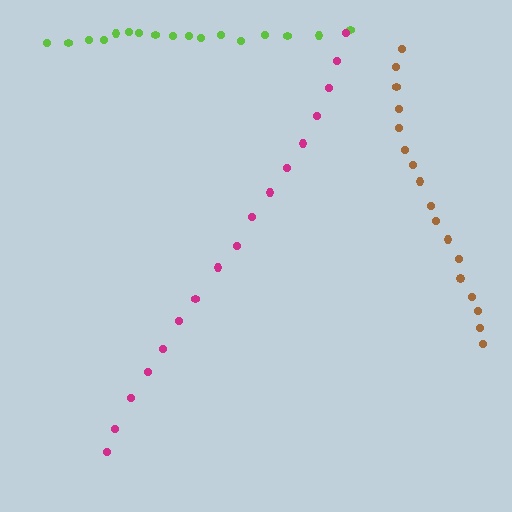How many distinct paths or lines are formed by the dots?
There are 3 distinct paths.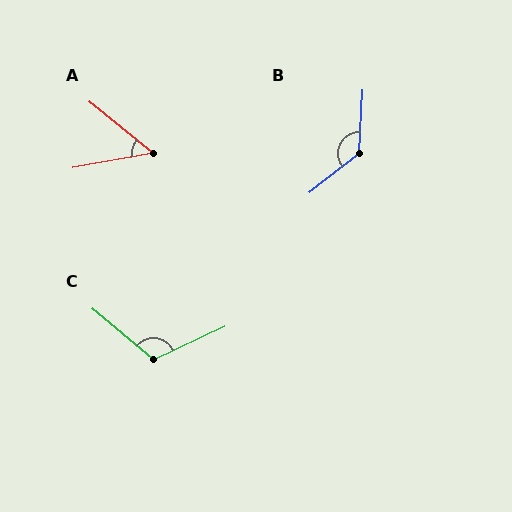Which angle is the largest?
B, at approximately 130 degrees.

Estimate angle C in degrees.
Approximately 115 degrees.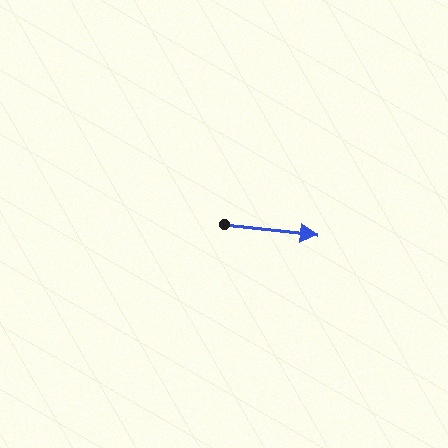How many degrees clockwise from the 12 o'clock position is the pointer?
Approximately 97 degrees.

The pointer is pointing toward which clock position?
Roughly 3 o'clock.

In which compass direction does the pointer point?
East.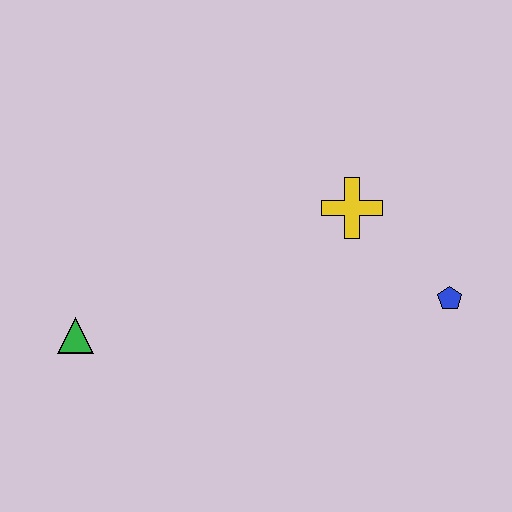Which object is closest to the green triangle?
The yellow cross is closest to the green triangle.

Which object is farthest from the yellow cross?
The green triangle is farthest from the yellow cross.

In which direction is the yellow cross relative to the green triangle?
The yellow cross is to the right of the green triangle.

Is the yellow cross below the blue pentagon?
No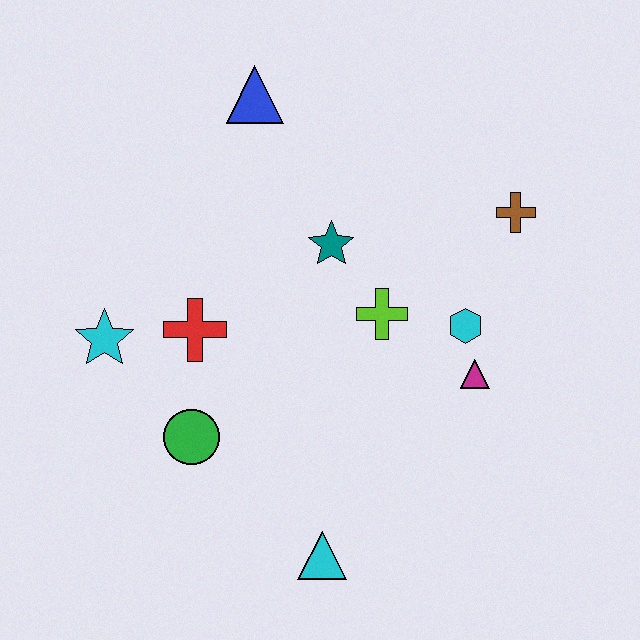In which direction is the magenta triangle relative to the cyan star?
The magenta triangle is to the right of the cyan star.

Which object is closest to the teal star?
The lime cross is closest to the teal star.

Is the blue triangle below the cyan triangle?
No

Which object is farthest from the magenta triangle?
The cyan star is farthest from the magenta triangle.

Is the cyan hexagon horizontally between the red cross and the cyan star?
No